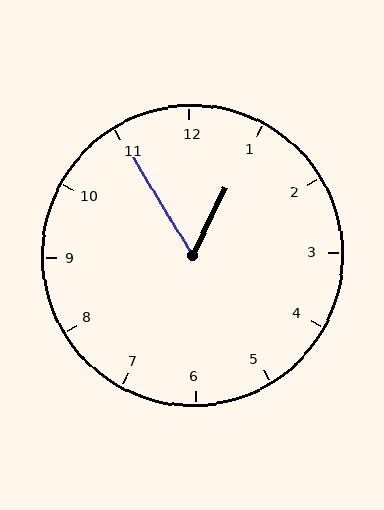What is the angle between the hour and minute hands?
Approximately 58 degrees.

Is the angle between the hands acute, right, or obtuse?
It is acute.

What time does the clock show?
12:55.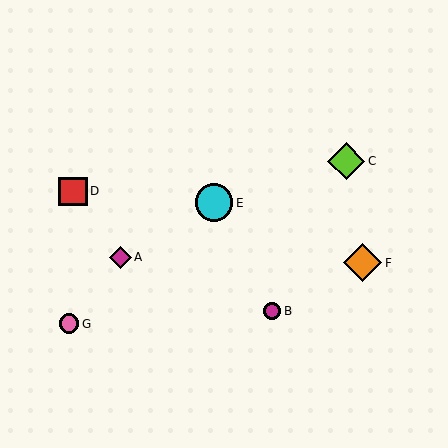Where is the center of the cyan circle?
The center of the cyan circle is at (214, 203).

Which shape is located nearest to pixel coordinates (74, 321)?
The pink circle (labeled G) at (69, 324) is nearest to that location.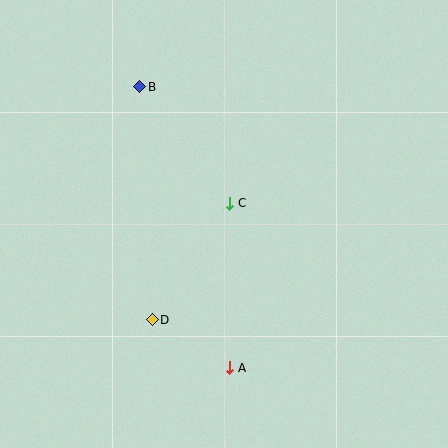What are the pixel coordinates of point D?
Point D is at (152, 320).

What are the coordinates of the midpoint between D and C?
The midpoint between D and C is at (191, 262).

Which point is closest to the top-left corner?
Point B is closest to the top-left corner.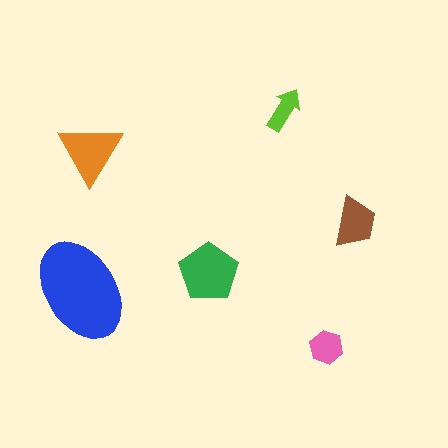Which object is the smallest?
The lime arrow.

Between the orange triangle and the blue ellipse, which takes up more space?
The blue ellipse.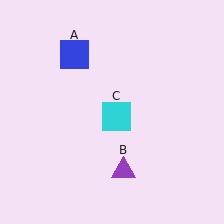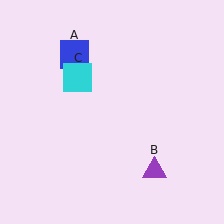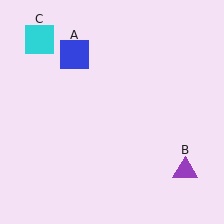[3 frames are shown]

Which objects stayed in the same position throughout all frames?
Blue square (object A) remained stationary.